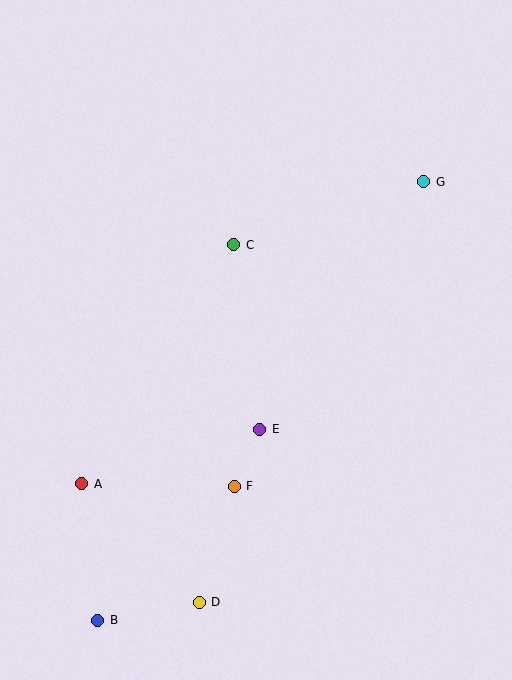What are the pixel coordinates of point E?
Point E is at (260, 429).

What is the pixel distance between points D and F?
The distance between D and F is 121 pixels.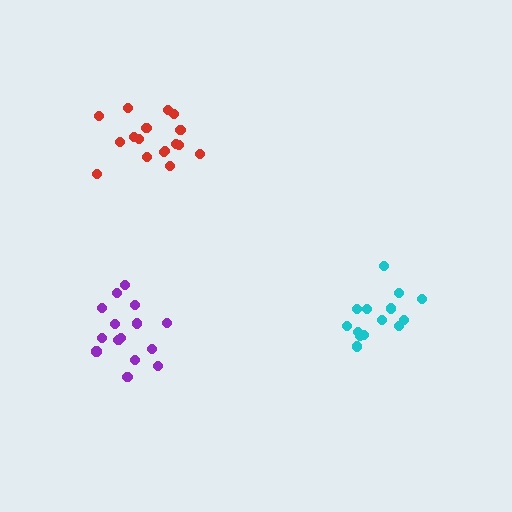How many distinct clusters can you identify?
There are 3 distinct clusters.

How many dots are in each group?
Group 1: 15 dots, Group 2: 17 dots, Group 3: 14 dots (46 total).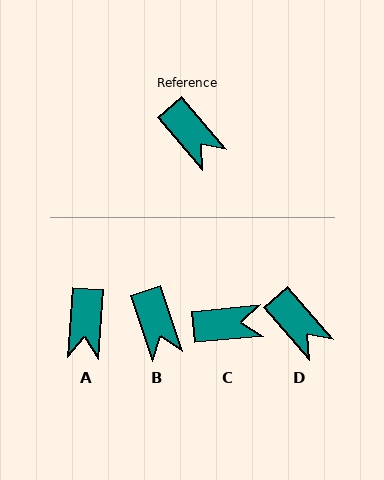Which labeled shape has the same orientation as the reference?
D.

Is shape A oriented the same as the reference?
No, it is off by about 45 degrees.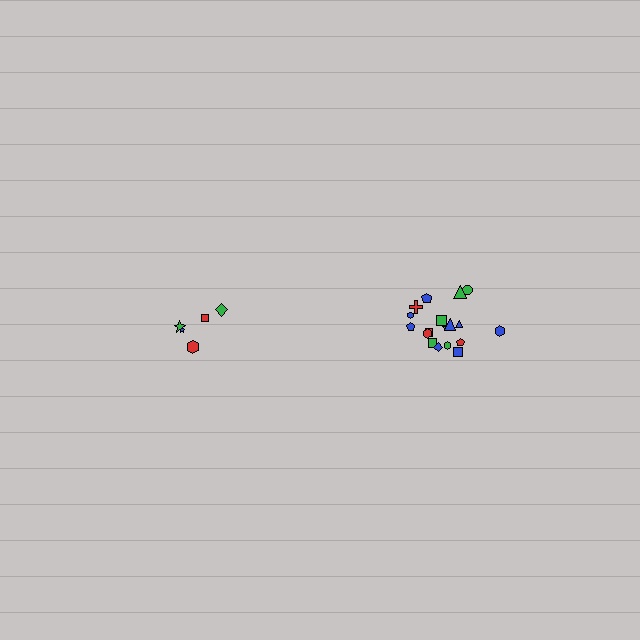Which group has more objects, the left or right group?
The right group.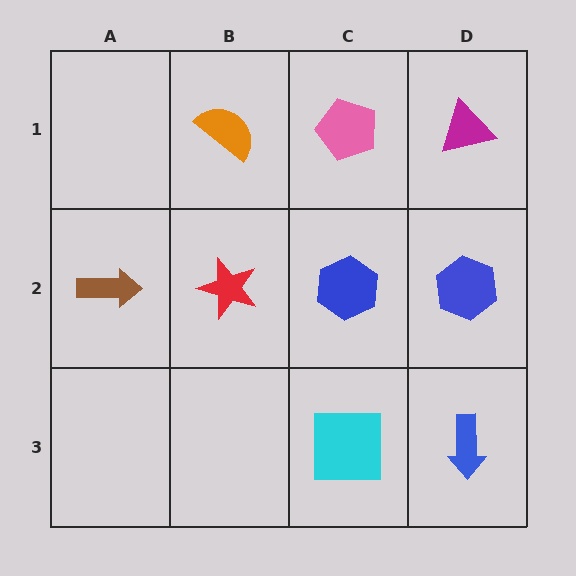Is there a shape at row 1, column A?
No, that cell is empty.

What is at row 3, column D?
A blue arrow.